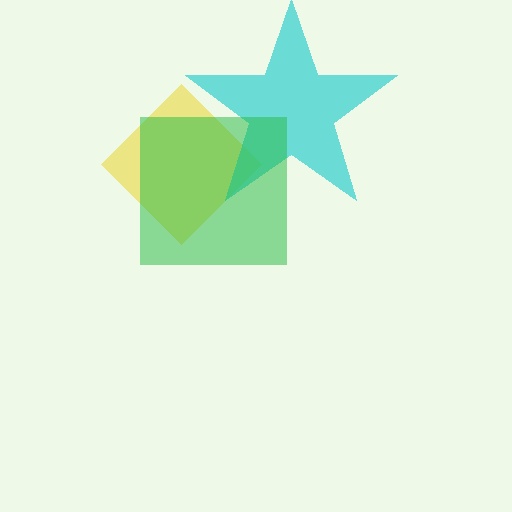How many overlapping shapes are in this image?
There are 3 overlapping shapes in the image.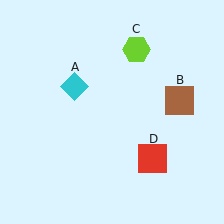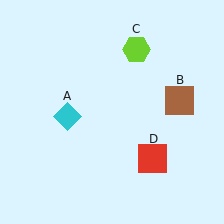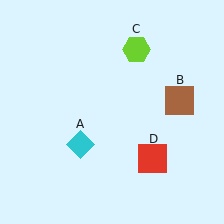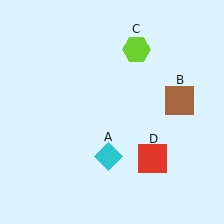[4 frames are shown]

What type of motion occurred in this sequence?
The cyan diamond (object A) rotated counterclockwise around the center of the scene.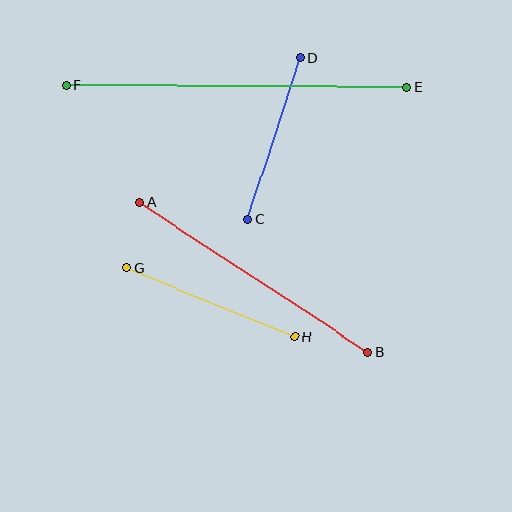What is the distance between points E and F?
The distance is approximately 341 pixels.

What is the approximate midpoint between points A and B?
The midpoint is at approximately (254, 277) pixels.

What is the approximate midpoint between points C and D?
The midpoint is at approximately (274, 139) pixels.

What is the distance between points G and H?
The distance is approximately 182 pixels.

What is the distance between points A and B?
The distance is approximately 273 pixels.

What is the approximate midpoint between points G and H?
The midpoint is at approximately (211, 302) pixels.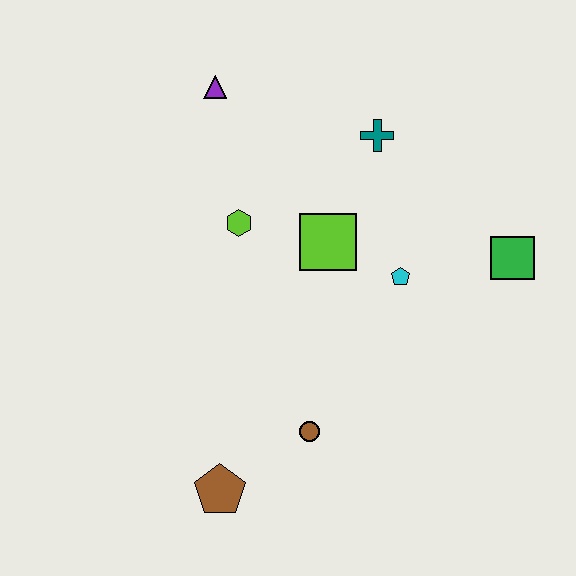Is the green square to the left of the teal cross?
No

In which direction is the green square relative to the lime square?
The green square is to the right of the lime square.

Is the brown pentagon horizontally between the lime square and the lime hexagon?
No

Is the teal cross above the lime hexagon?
Yes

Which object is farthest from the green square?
The brown pentagon is farthest from the green square.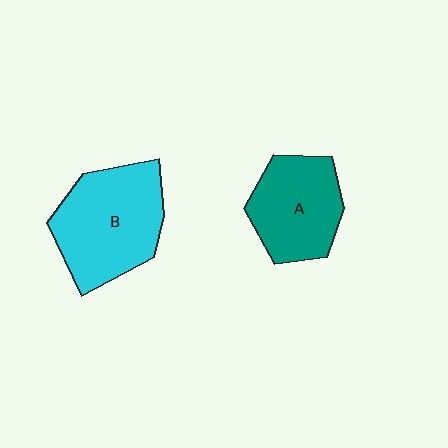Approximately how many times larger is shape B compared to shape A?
Approximately 1.3 times.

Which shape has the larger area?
Shape B (cyan).